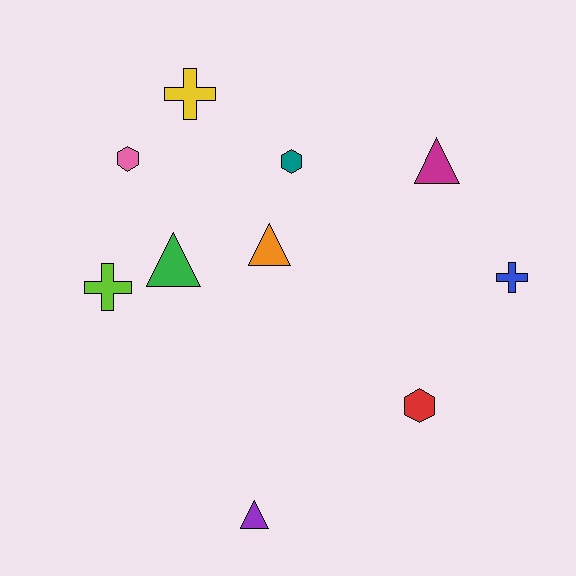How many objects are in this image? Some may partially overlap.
There are 10 objects.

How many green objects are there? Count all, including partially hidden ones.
There is 1 green object.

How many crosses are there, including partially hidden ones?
There are 3 crosses.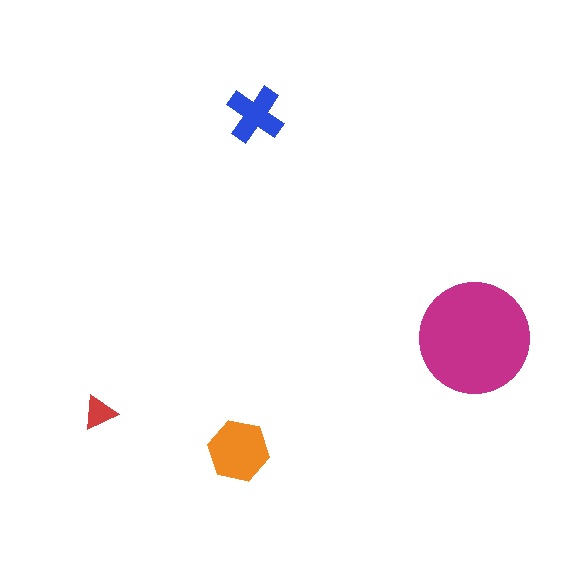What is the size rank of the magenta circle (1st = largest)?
1st.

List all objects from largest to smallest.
The magenta circle, the orange hexagon, the blue cross, the red triangle.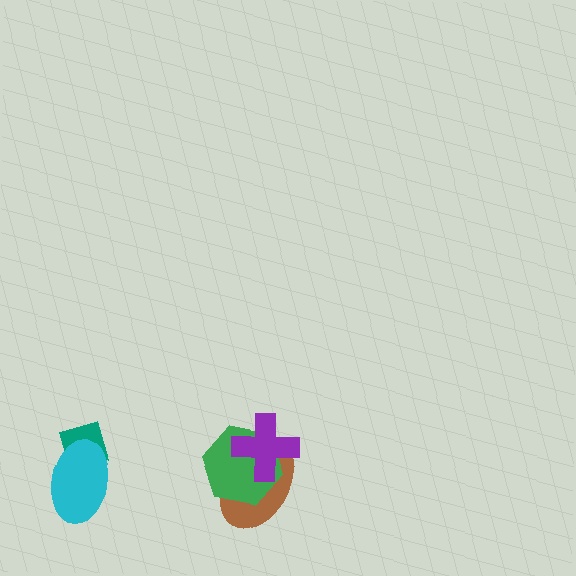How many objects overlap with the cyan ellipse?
1 object overlaps with the cyan ellipse.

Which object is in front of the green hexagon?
The purple cross is in front of the green hexagon.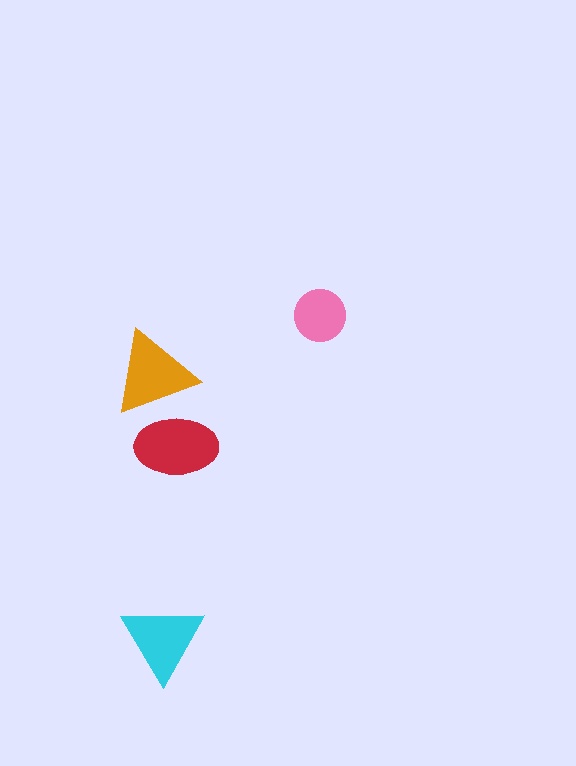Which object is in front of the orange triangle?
The red ellipse is in front of the orange triangle.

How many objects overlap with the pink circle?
0 objects overlap with the pink circle.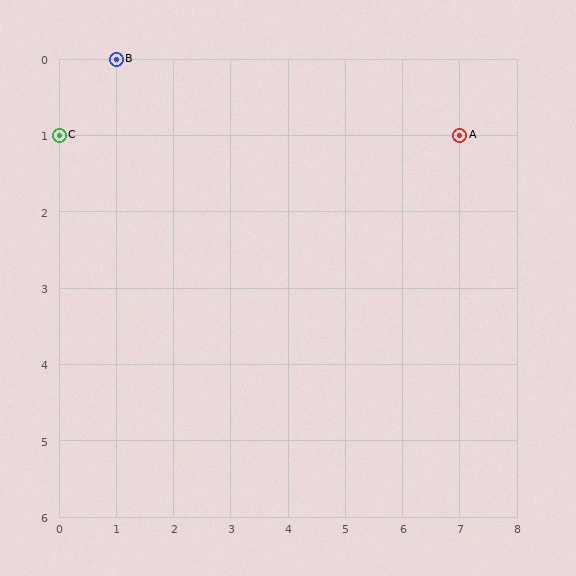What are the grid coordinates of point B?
Point B is at grid coordinates (1, 0).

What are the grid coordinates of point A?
Point A is at grid coordinates (7, 1).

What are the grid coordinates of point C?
Point C is at grid coordinates (0, 1).